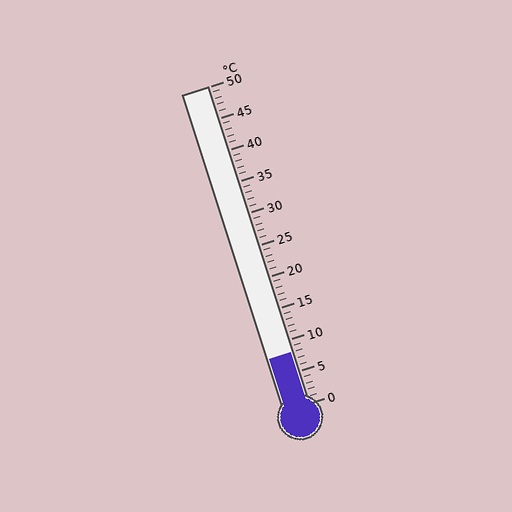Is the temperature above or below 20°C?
The temperature is below 20°C.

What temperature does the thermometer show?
The thermometer shows approximately 8°C.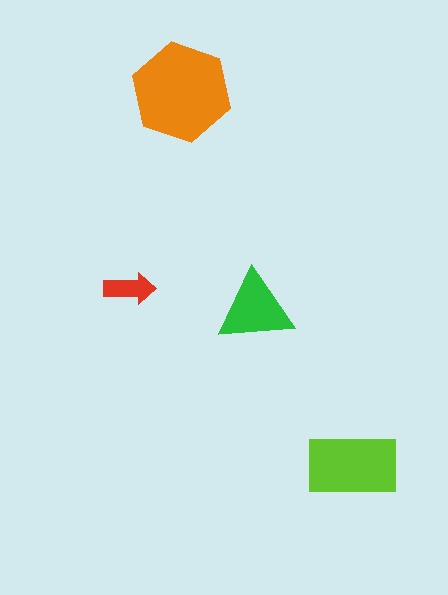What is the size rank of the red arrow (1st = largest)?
4th.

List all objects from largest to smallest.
The orange hexagon, the lime rectangle, the green triangle, the red arrow.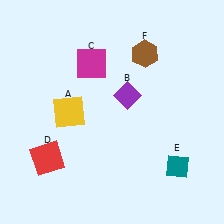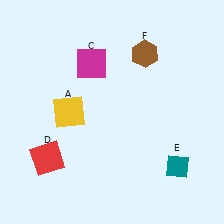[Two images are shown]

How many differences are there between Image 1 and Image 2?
There is 1 difference between the two images.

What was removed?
The purple diamond (B) was removed in Image 2.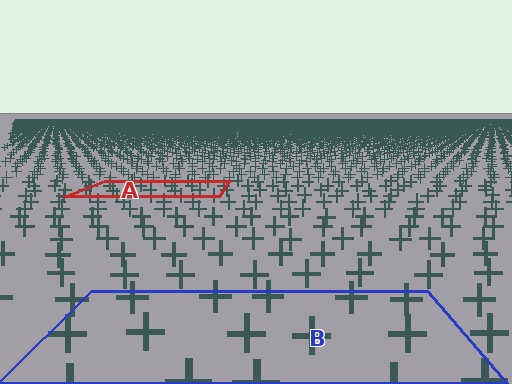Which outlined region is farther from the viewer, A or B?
Region A is farther from the viewer — the texture elements inside it appear smaller and more densely packed.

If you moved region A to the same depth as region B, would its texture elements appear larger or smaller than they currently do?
They would appear larger. At a closer depth, the same texture elements are projected at a bigger on-screen size.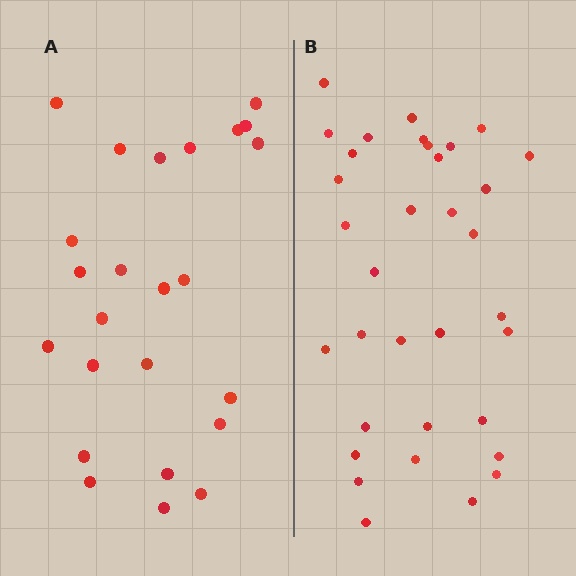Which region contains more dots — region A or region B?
Region B (the right region) has more dots.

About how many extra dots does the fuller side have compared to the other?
Region B has roughly 10 or so more dots than region A.